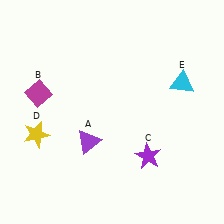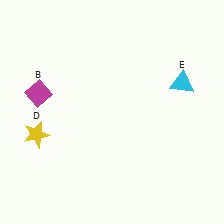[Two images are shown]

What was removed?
The purple star (C), the purple triangle (A) were removed in Image 2.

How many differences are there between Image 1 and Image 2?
There are 2 differences between the two images.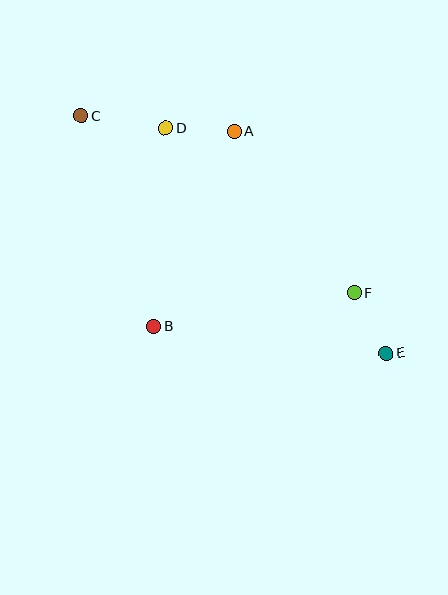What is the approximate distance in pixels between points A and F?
The distance between A and F is approximately 201 pixels.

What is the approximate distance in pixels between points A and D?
The distance between A and D is approximately 69 pixels.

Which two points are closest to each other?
Points E and F are closest to each other.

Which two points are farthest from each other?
Points C and E are farthest from each other.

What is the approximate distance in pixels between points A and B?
The distance between A and B is approximately 211 pixels.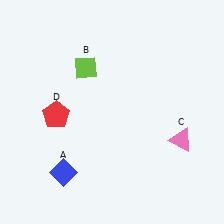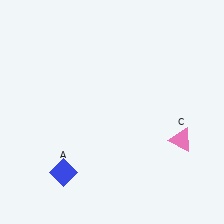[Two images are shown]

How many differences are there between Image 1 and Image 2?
There are 2 differences between the two images.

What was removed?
The lime diamond (B), the red pentagon (D) were removed in Image 2.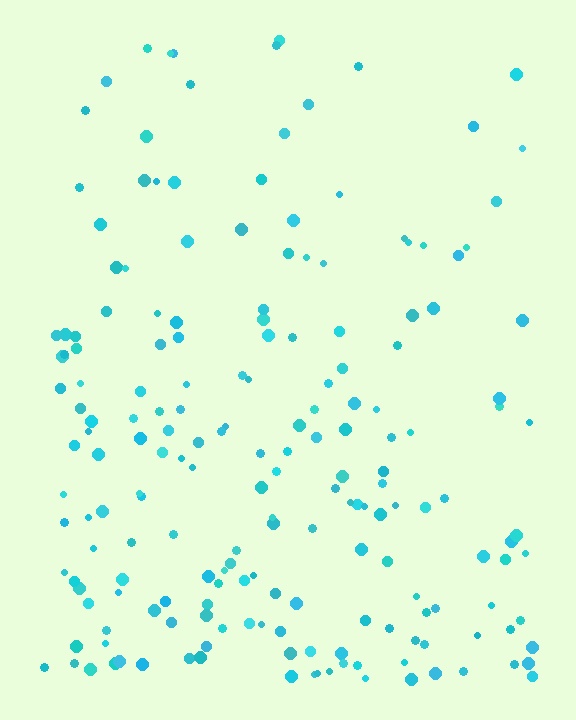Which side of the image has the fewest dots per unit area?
The top.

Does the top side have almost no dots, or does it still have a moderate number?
Still a moderate number, just noticeably fewer than the bottom.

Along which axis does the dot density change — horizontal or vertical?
Vertical.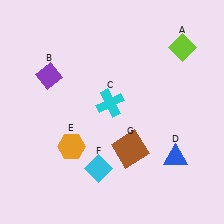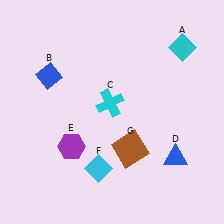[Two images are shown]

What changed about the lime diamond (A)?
In Image 1, A is lime. In Image 2, it changed to cyan.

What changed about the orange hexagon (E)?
In Image 1, E is orange. In Image 2, it changed to purple.